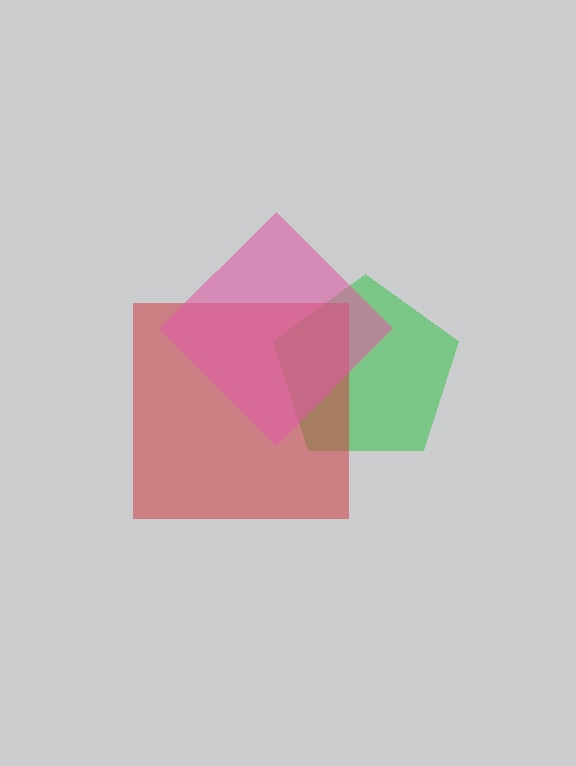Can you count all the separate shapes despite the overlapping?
Yes, there are 3 separate shapes.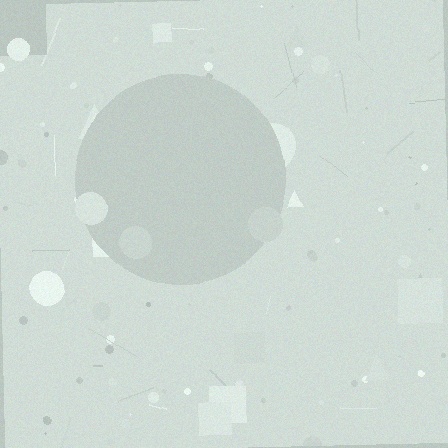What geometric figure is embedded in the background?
A circle is embedded in the background.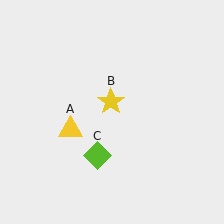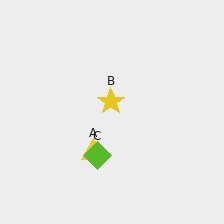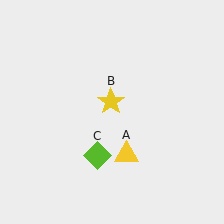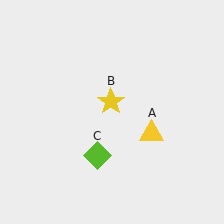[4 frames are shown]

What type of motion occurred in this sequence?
The yellow triangle (object A) rotated counterclockwise around the center of the scene.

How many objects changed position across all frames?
1 object changed position: yellow triangle (object A).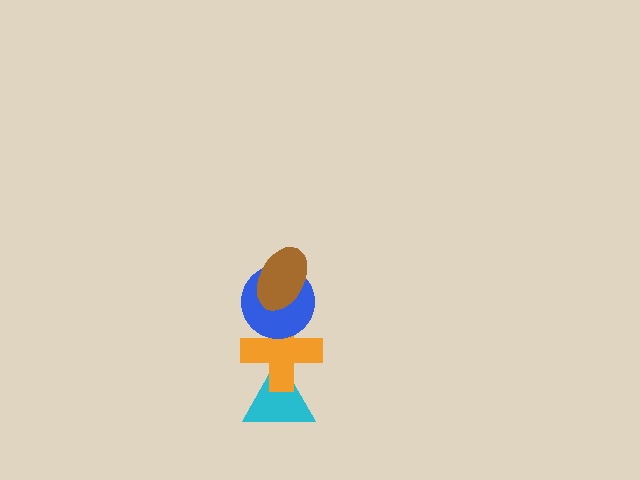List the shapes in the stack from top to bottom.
From top to bottom: the brown ellipse, the blue circle, the orange cross, the cyan triangle.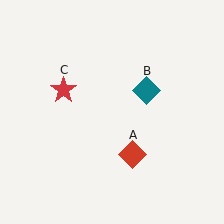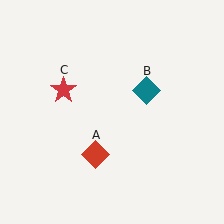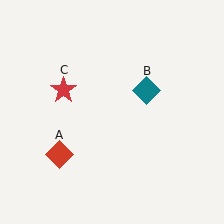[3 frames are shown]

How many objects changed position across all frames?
1 object changed position: red diamond (object A).